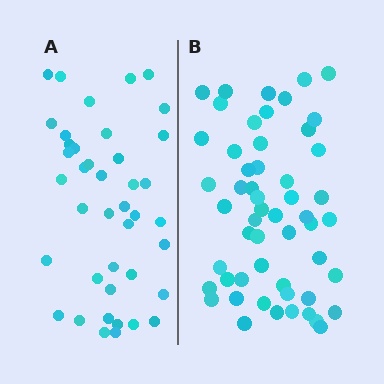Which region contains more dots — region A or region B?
Region B (the right region) has more dots.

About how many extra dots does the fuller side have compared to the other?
Region B has approximately 15 more dots than region A.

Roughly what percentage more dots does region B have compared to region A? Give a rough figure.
About 30% more.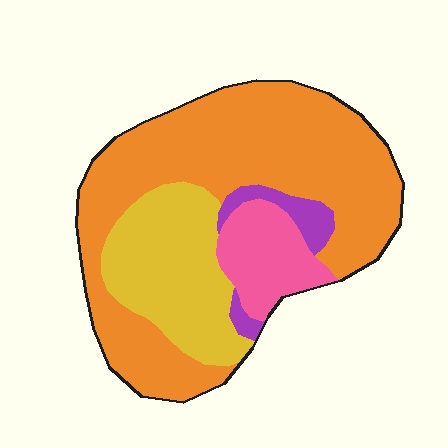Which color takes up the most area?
Orange, at roughly 60%.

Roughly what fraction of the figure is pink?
Pink covers around 10% of the figure.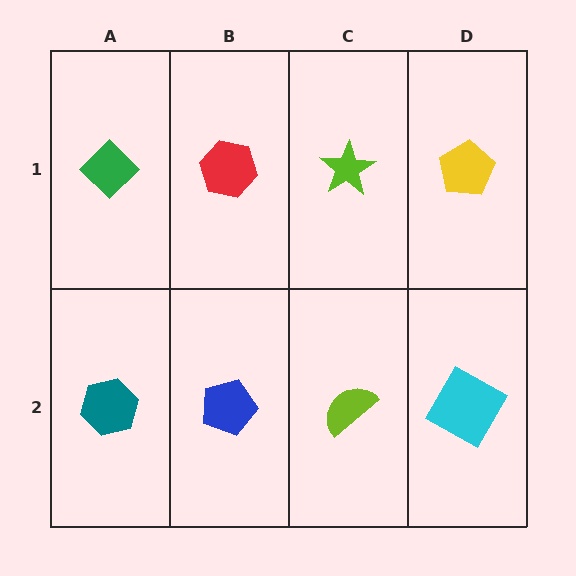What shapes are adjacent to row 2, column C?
A lime star (row 1, column C), a blue pentagon (row 2, column B), a cyan square (row 2, column D).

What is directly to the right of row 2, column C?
A cyan square.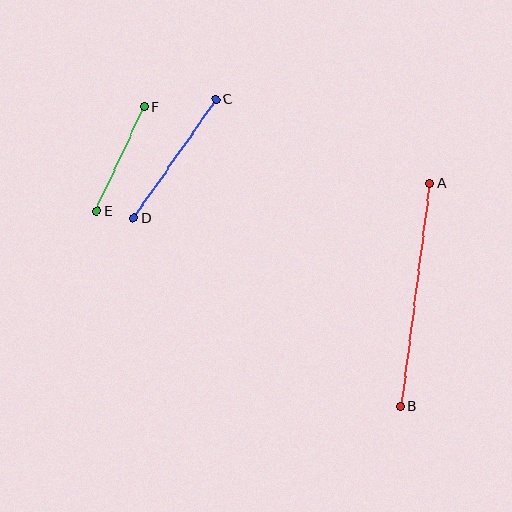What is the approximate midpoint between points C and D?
The midpoint is at approximately (175, 159) pixels.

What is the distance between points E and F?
The distance is approximately 115 pixels.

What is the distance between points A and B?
The distance is approximately 225 pixels.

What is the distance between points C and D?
The distance is approximately 144 pixels.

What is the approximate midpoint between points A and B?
The midpoint is at approximately (415, 295) pixels.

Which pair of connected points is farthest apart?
Points A and B are farthest apart.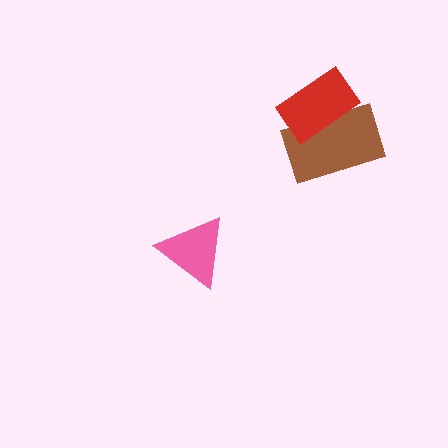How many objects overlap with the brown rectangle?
1 object overlaps with the brown rectangle.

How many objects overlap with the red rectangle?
1 object overlaps with the red rectangle.